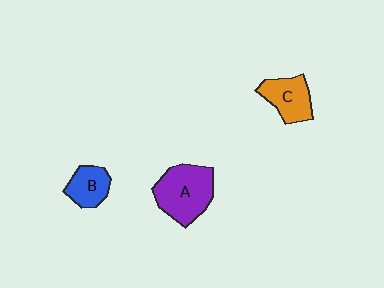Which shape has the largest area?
Shape A (purple).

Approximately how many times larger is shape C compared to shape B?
Approximately 1.2 times.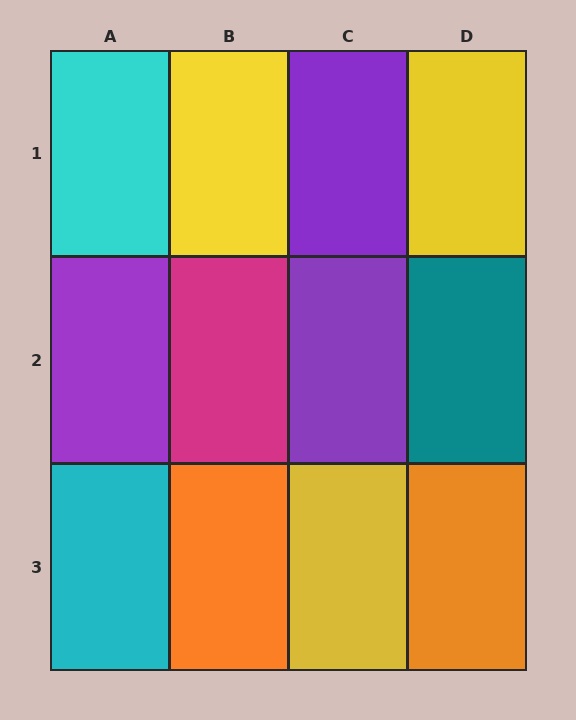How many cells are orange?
2 cells are orange.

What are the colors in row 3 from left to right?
Cyan, orange, yellow, orange.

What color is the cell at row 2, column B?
Magenta.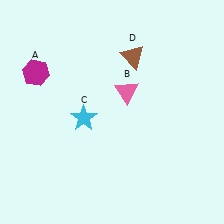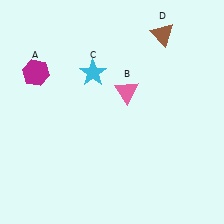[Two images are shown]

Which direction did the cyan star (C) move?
The cyan star (C) moved up.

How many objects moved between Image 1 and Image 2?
2 objects moved between the two images.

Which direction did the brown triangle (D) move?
The brown triangle (D) moved right.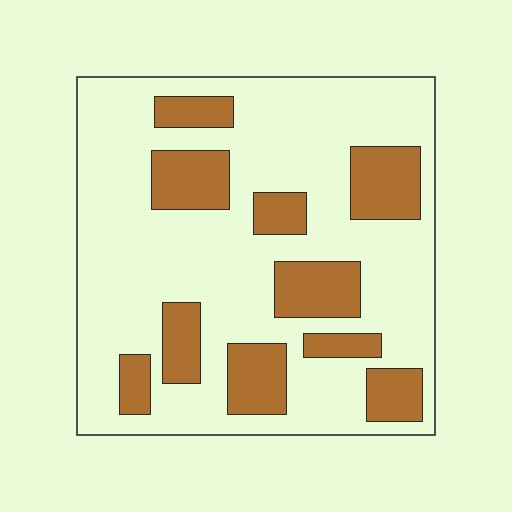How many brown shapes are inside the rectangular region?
10.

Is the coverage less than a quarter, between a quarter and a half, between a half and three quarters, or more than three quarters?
Between a quarter and a half.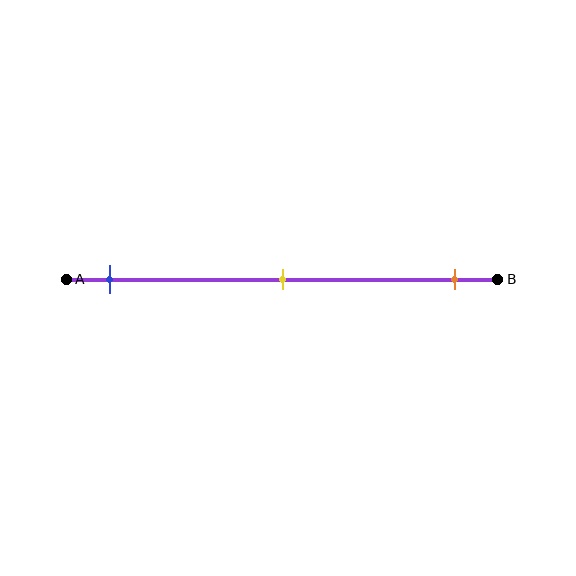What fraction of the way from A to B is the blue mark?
The blue mark is approximately 10% (0.1) of the way from A to B.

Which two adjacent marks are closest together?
The blue and yellow marks are the closest adjacent pair.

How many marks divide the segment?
There are 3 marks dividing the segment.